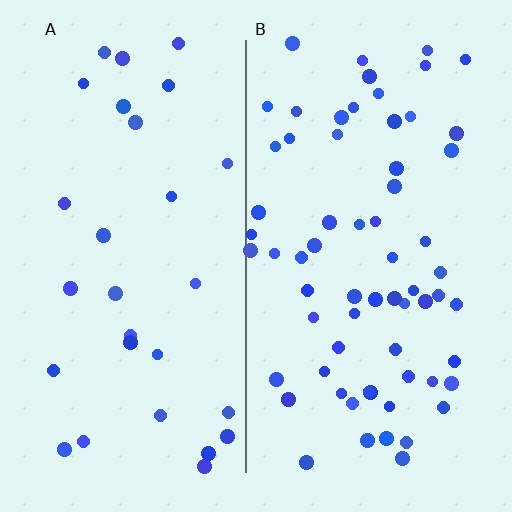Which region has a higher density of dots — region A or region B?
B (the right).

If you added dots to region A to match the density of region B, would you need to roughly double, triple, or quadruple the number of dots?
Approximately double.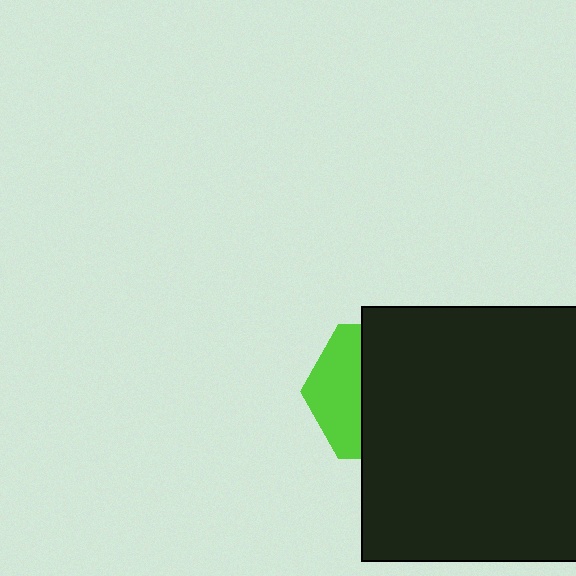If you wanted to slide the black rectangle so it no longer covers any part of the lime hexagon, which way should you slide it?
Slide it right — that is the most direct way to separate the two shapes.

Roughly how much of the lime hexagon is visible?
A small part of it is visible (roughly 36%).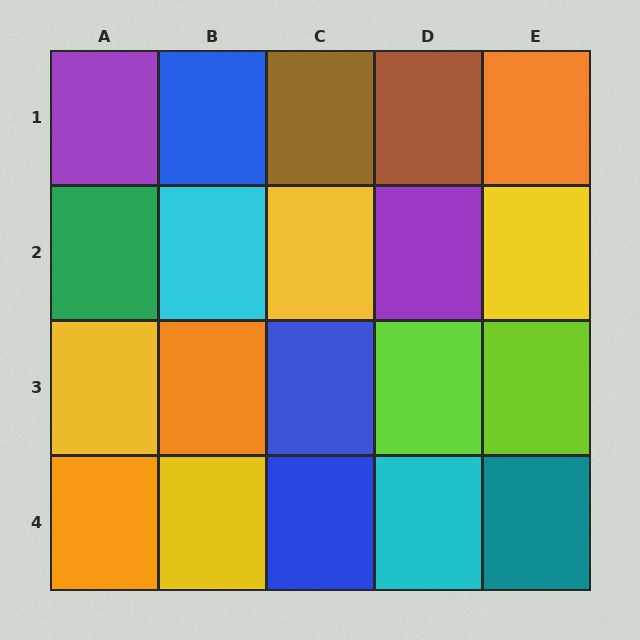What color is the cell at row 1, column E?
Orange.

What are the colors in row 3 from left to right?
Yellow, orange, blue, lime, lime.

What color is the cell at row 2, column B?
Cyan.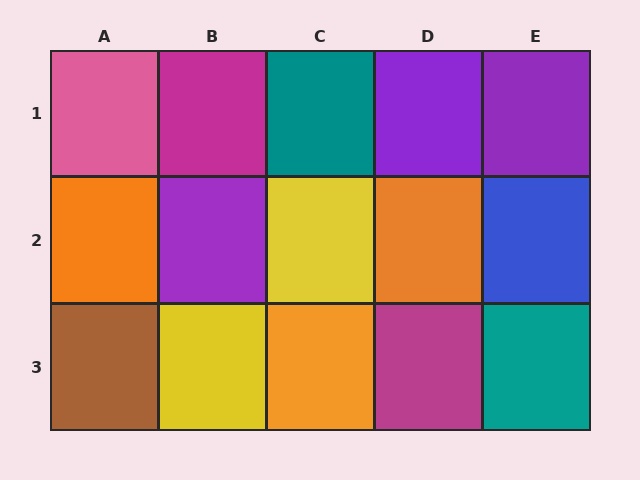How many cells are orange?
3 cells are orange.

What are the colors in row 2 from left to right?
Orange, purple, yellow, orange, blue.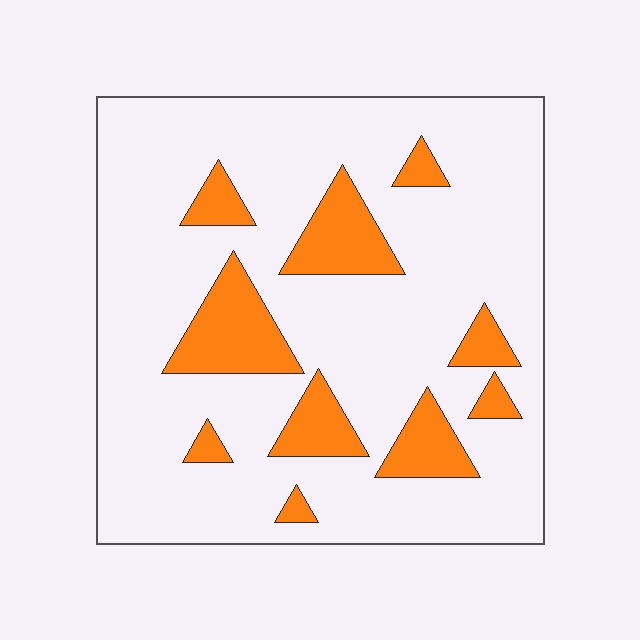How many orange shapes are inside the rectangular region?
10.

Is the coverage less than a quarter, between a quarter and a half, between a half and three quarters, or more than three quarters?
Less than a quarter.